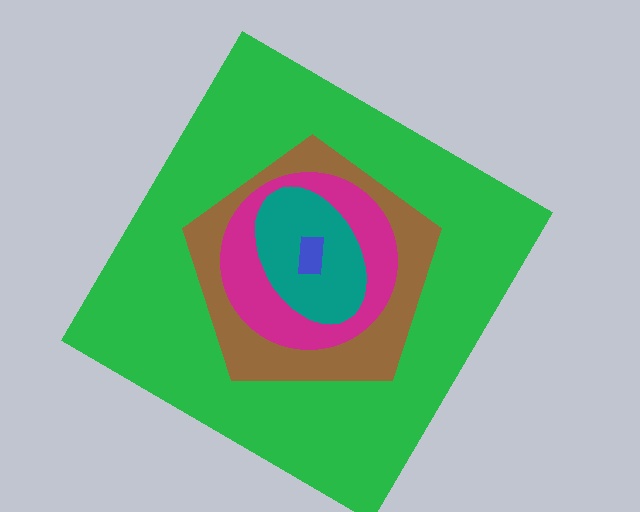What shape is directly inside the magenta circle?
The teal ellipse.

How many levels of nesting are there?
5.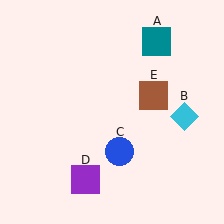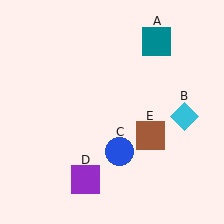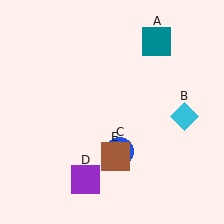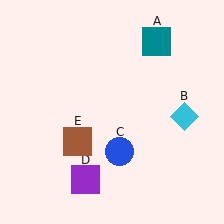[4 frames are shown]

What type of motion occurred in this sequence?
The brown square (object E) rotated clockwise around the center of the scene.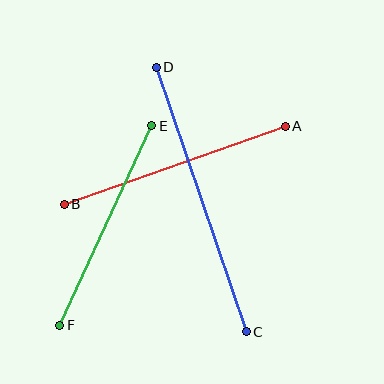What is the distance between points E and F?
The distance is approximately 220 pixels.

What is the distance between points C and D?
The distance is approximately 280 pixels.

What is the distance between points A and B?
The distance is approximately 234 pixels.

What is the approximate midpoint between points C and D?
The midpoint is at approximately (201, 199) pixels.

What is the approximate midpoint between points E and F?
The midpoint is at approximately (106, 226) pixels.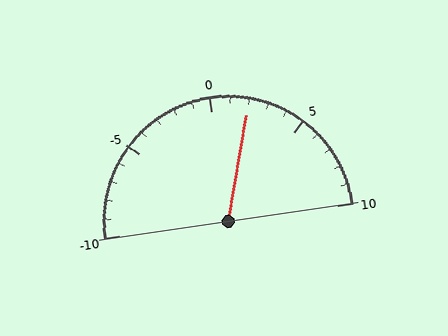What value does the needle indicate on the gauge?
The needle indicates approximately 2.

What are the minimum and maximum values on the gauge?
The gauge ranges from -10 to 10.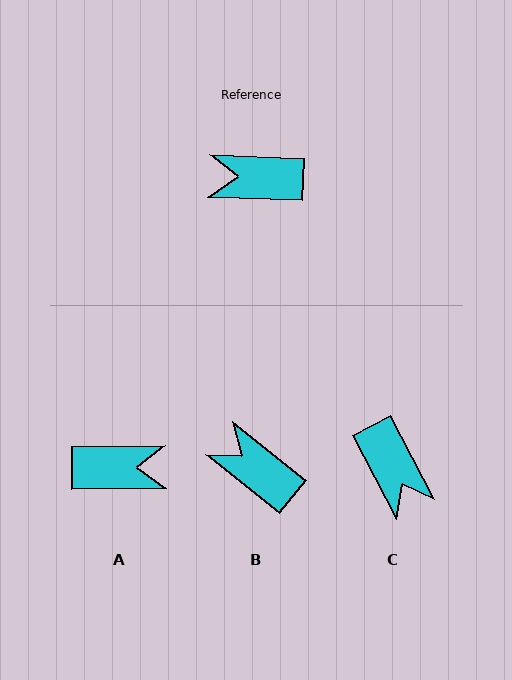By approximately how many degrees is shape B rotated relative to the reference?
Approximately 36 degrees clockwise.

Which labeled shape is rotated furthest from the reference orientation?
A, about 177 degrees away.